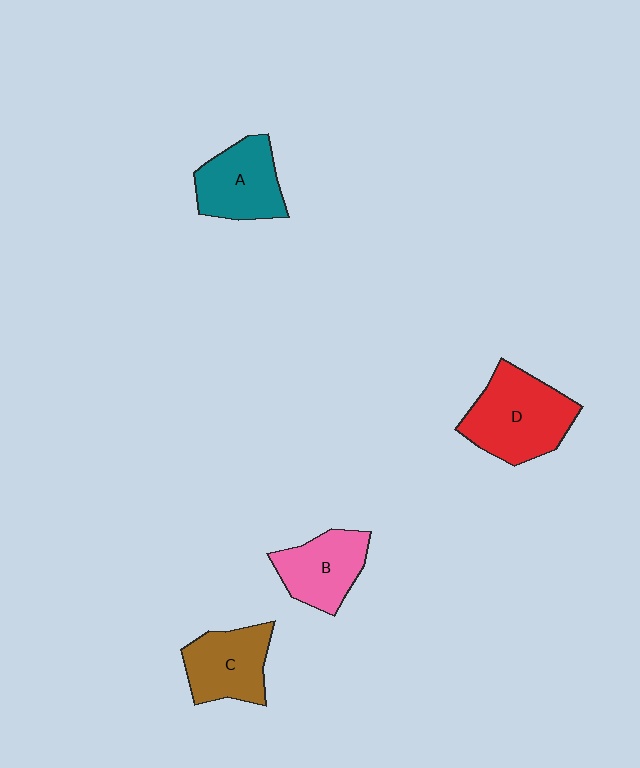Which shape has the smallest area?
Shape B (pink).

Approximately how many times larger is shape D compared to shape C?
Approximately 1.4 times.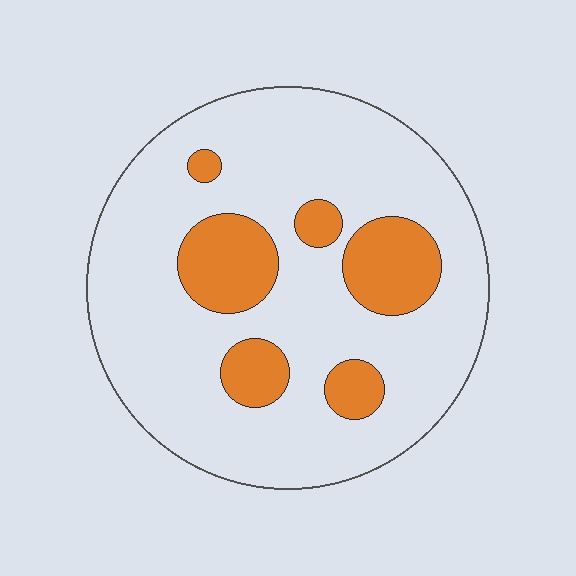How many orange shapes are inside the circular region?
6.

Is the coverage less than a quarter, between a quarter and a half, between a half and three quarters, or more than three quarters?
Less than a quarter.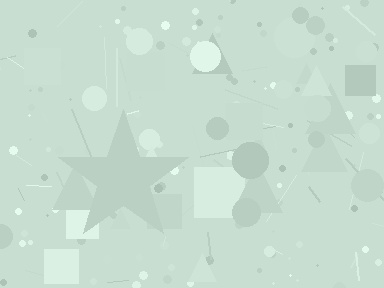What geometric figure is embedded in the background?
A star is embedded in the background.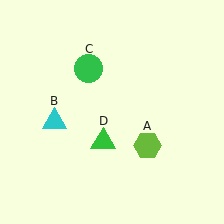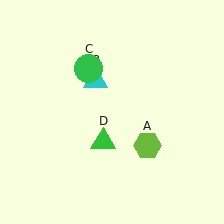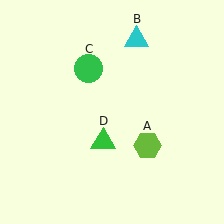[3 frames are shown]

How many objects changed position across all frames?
1 object changed position: cyan triangle (object B).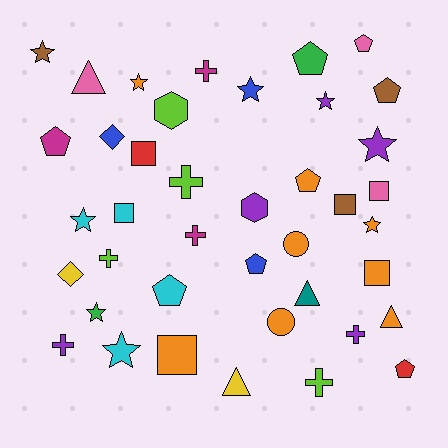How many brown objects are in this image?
There are 3 brown objects.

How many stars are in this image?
There are 9 stars.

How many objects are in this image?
There are 40 objects.